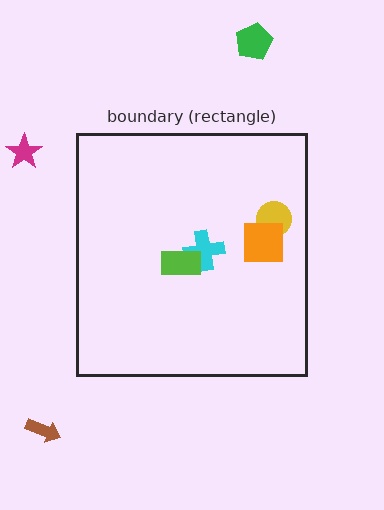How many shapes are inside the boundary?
4 inside, 3 outside.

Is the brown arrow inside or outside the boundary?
Outside.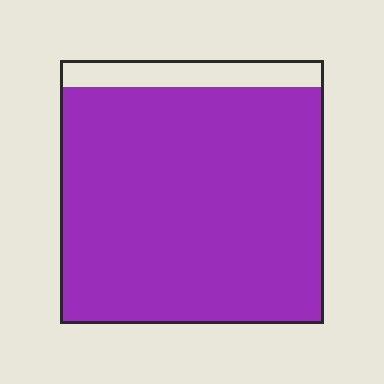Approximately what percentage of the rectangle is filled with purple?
Approximately 90%.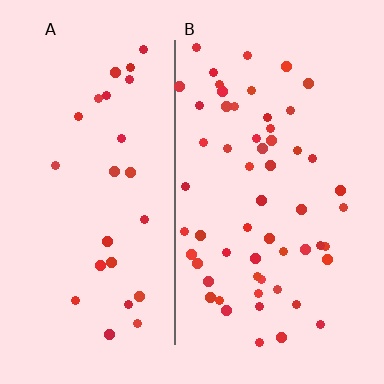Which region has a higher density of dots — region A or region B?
B (the right).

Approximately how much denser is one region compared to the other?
Approximately 2.2× — region B over region A.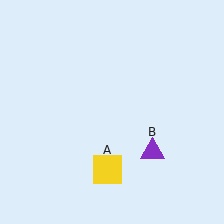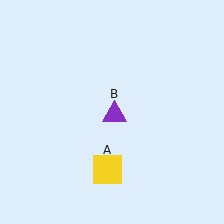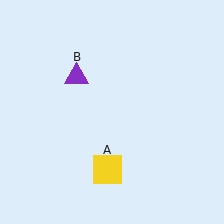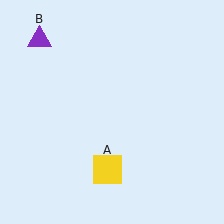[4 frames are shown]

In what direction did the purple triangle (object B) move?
The purple triangle (object B) moved up and to the left.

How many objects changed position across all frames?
1 object changed position: purple triangle (object B).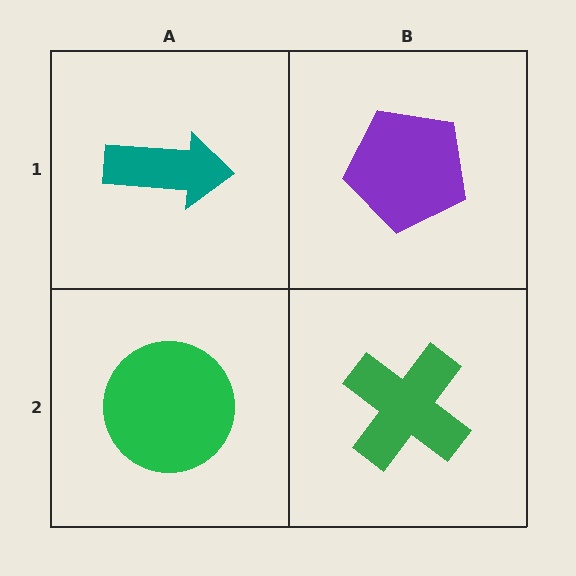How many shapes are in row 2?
2 shapes.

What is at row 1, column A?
A teal arrow.